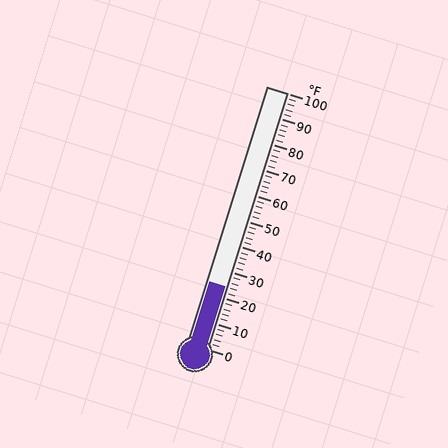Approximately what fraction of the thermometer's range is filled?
The thermometer is filled to approximately 25% of its range.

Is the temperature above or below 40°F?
The temperature is below 40°F.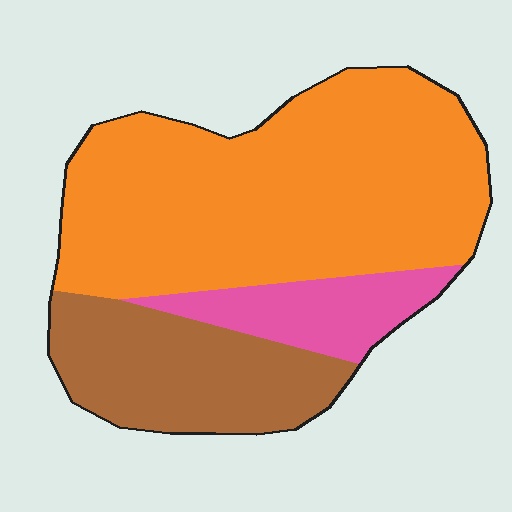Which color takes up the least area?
Pink, at roughly 15%.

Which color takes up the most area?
Orange, at roughly 60%.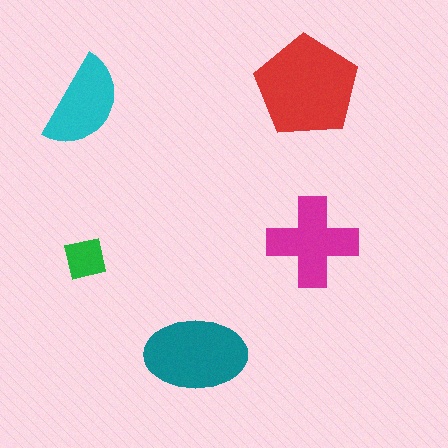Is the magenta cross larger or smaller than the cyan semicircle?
Larger.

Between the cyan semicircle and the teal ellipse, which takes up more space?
The teal ellipse.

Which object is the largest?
The red pentagon.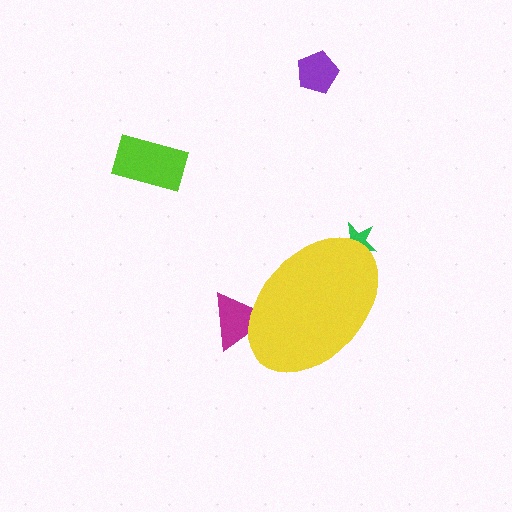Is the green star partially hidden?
Yes, the green star is partially hidden behind the yellow ellipse.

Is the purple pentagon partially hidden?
No, the purple pentagon is fully visible.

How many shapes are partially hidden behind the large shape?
2 shapes are partially hidden.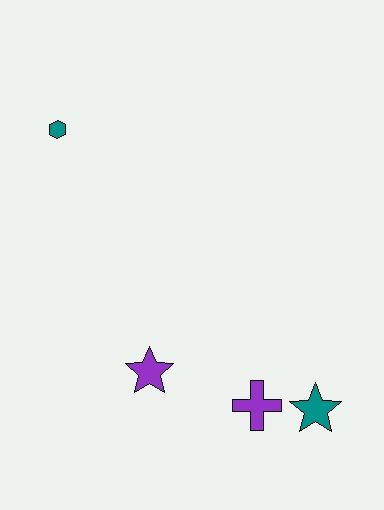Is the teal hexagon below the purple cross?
No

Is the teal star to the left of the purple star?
No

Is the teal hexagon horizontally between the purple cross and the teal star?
No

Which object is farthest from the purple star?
The teal hexagon is farthest from the purple star.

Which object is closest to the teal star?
The purple cross is closest to the teal star.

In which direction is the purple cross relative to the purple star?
The purple cross is to the right of the purple star.